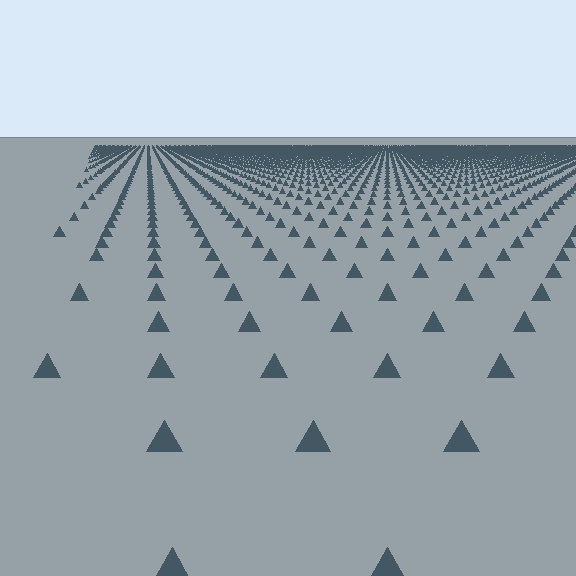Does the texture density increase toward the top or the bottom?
Density increases toward the top.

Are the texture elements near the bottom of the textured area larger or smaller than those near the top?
Larger. Near the bottom, elements are closer to the viewer and appear at a bigger on-screen size.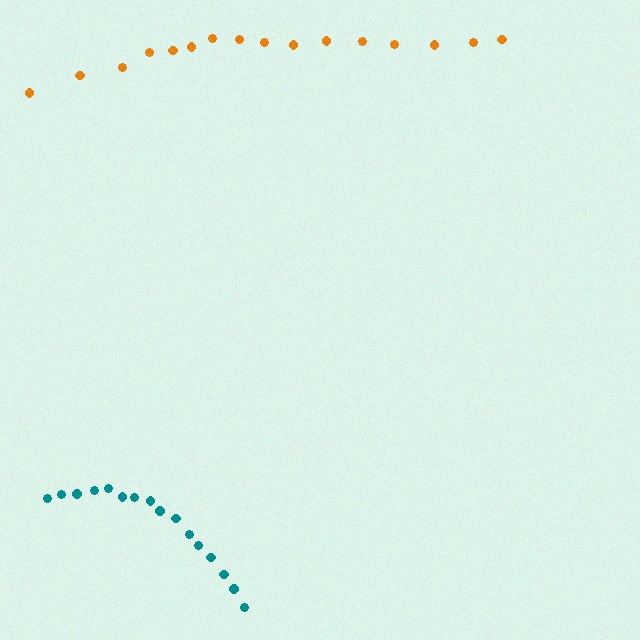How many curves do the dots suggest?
There are 2 distinct paths.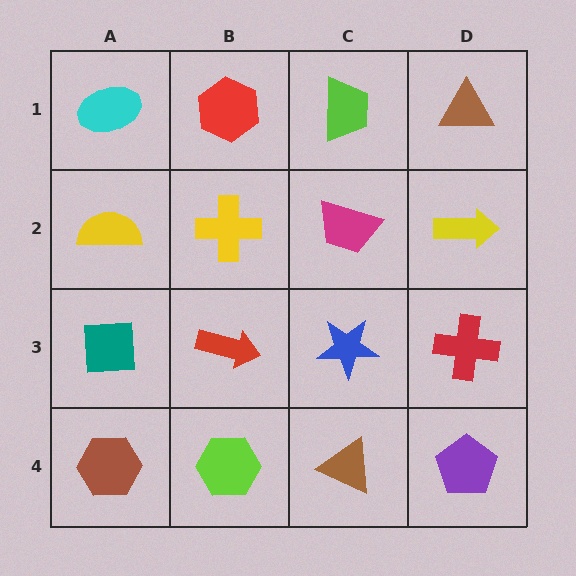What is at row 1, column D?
A brown triangle.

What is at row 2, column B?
A yellow cross.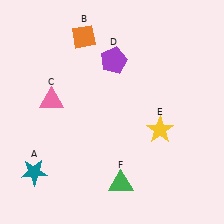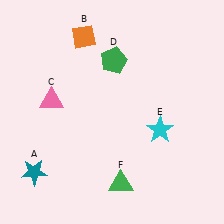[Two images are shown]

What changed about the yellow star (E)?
In Image 1, E is yellow. In Image 2, it changed to cyan.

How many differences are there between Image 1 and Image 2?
There are 2 differences between the two images.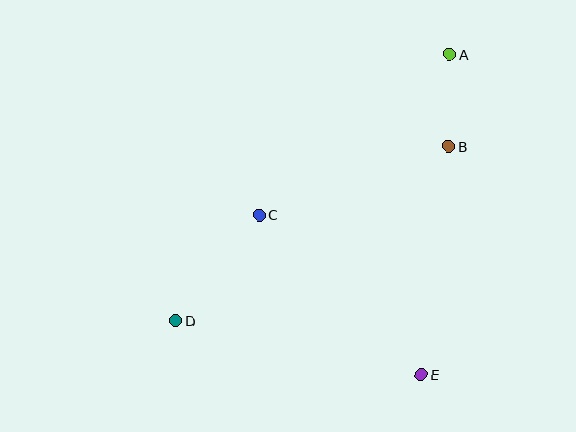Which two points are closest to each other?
Points A and B are closest to each other.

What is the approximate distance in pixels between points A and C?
The distance between A and C is approximately 249 pixels.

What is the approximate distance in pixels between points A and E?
The distance between A and E is approximately 322 pixels.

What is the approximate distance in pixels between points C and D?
The distance between C and D is approximately 135 pixels.